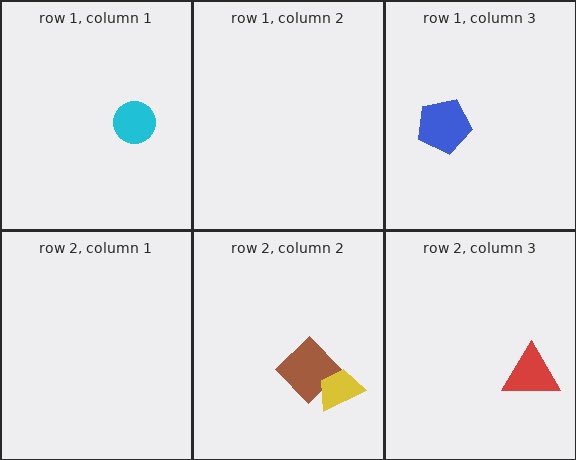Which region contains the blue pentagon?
The row 1, column 3 region.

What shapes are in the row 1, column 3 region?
The blue pentagon.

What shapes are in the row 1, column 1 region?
The cyan circle.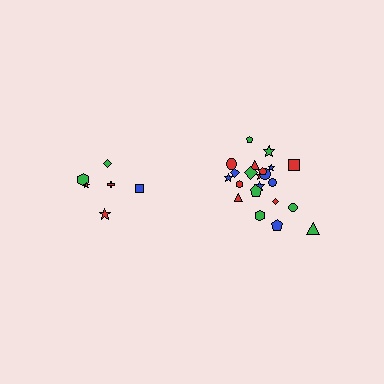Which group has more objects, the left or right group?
The right group.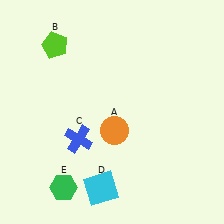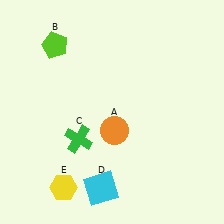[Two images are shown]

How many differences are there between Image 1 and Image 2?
There are 2 differences between the two images.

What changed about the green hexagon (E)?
In Image 1, E is green. In Image 2, it changed to yellow.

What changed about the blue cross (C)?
In Image 1, C is blue. In Image 2, it changed to green.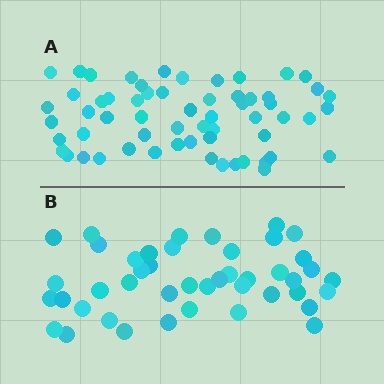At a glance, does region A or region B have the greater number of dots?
Region A (the top region) has more dots.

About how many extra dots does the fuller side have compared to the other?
Region A has approximately 15 more dots than region B.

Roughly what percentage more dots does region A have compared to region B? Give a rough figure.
About 35% more.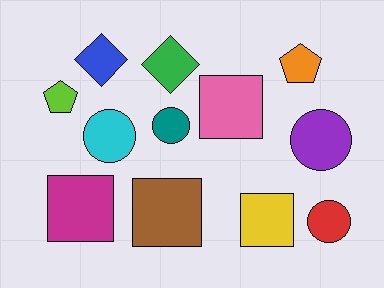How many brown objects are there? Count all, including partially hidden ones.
There is 1 brown object.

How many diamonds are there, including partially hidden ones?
There are 2 diamonds.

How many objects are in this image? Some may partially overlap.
There are 12 objects.